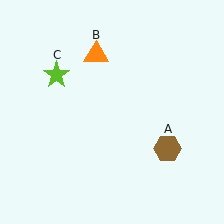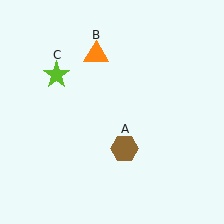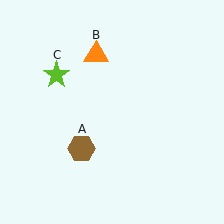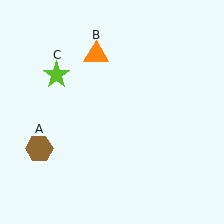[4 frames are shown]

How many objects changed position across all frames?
1 object changed position: brown hexagon (object A).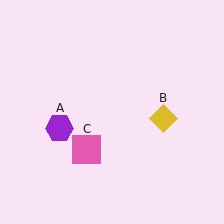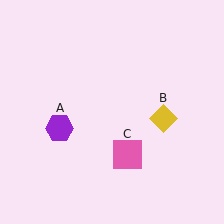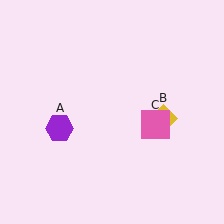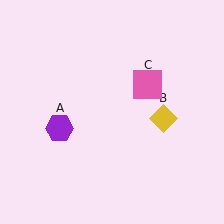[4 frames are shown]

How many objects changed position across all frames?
1 object changed position: pink square (object C).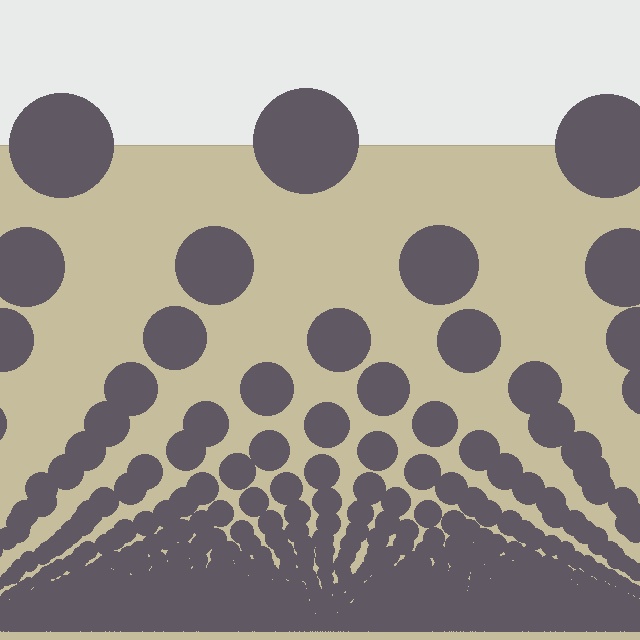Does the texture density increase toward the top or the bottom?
Density increases toward the bottom.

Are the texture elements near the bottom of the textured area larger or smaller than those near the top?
Smaller. The gradient is inverted — elements near the bottom are smaller and denser.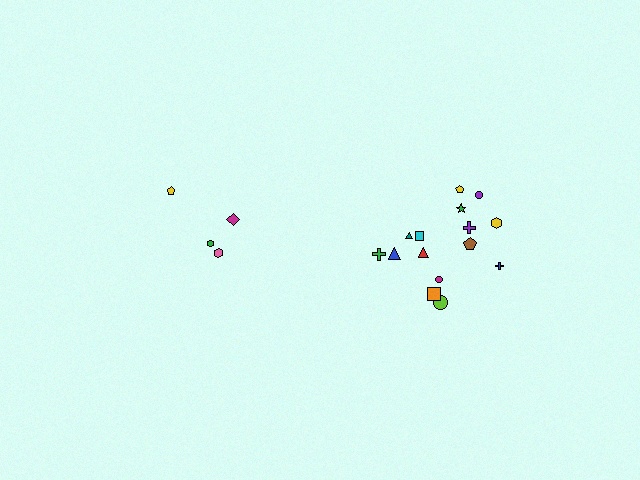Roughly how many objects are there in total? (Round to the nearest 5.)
Roughly 20 objects in total.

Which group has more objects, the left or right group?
The right group.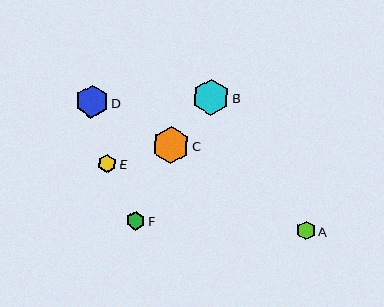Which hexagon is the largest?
Hexagon C is the largest with a size of approximately 37 pixels.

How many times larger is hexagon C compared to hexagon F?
Hexagon C is approximately 1.9 times the size of hexagon F.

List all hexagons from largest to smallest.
From largest to smallest: C, B, D, F, A, E.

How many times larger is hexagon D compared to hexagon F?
Hexagon D is approximately 1.7 times the size of hexagon F.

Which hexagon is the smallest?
Hexagon E is the smallest with a size of approximately 18 pixels.